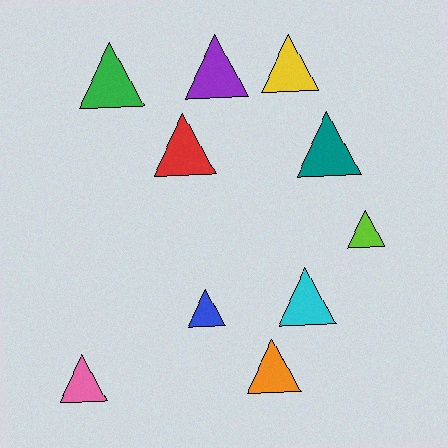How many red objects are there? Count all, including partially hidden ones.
There is 1 red object.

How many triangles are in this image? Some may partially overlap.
There are 10 triangles.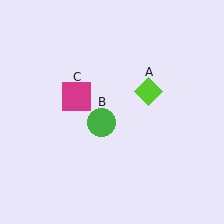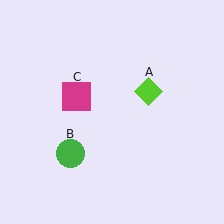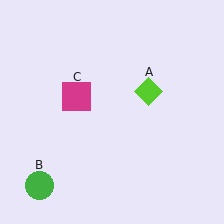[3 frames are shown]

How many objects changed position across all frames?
1 object changed position: green circle (object B).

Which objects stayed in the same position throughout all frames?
Lime diamond (object A) and magenta square (object C) remained stationary.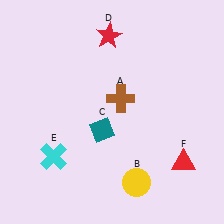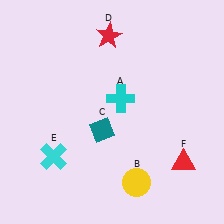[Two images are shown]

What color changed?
The cross (A) changed from brown in Image 1 to cyan in Image 2.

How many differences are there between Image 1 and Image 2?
There is 1 difference between the two images.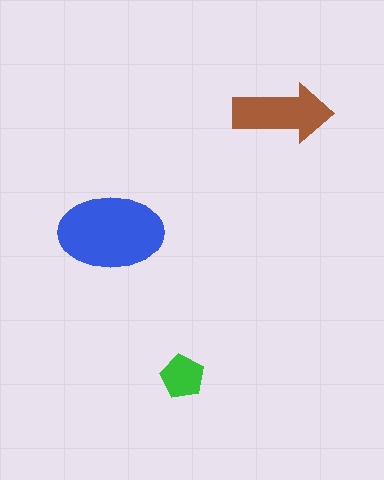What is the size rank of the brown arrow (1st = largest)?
2nd.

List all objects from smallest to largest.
The green pentagon, the brown arrow, the blue ellipse.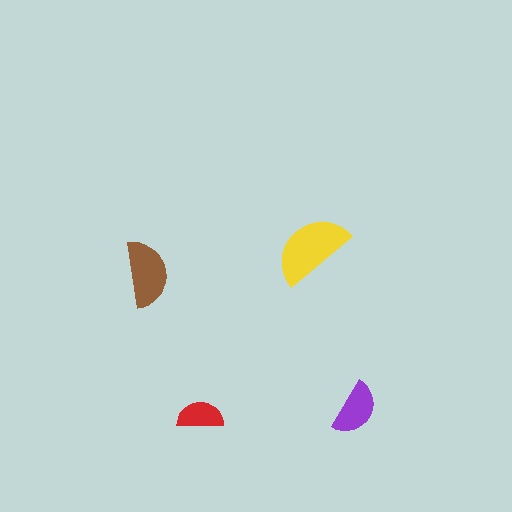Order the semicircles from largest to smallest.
the yellow one, the brown one, the purple one, the red one.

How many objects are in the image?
There are 4 objects in the image.